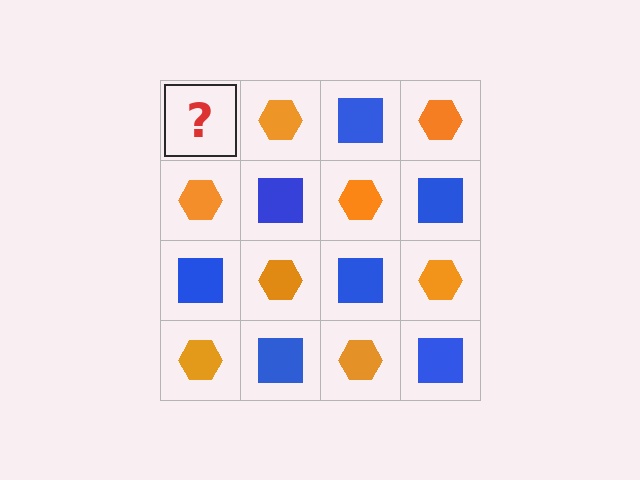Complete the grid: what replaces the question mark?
The question mark should be replaced with a blue square.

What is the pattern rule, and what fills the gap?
The rule is that it alternates blue square and orange hexagon in a checkerboard pattern. The gap should be filled with a blue square.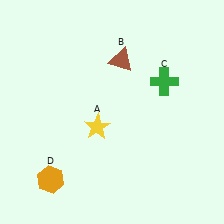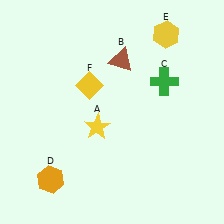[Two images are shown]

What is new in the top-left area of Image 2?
A yellow diamond (F) was added in the top-left area of Image 2.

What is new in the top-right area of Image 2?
A yellow hexagon (E) was added in the top-right area of Image 2.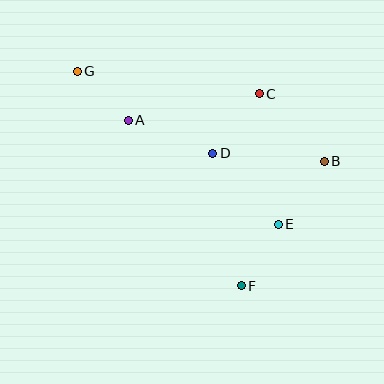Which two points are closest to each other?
Points A and G are closest to each other.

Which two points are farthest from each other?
Points F and G are farthest from each other.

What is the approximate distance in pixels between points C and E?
The distance between C and E is approximately 132 pixels.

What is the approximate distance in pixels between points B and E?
The distance between B and E is approximately 78 pixels.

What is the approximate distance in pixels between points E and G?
The distance between E and G is approximately 252 pixels.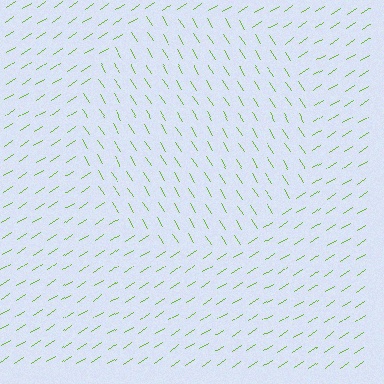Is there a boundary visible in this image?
Yes, there is a texture boundary formed by a change in line orientation.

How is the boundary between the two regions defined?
The boundary is defined purely by a change in line orientation (approximately 89 degrees difference). All lines are the same color and thickness.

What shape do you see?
I see a circle.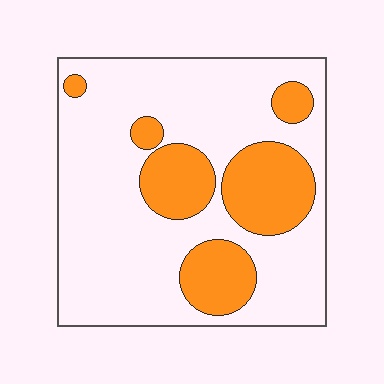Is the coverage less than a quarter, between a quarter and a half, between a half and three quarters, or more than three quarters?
Between a quarter and a half.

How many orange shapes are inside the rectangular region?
6.